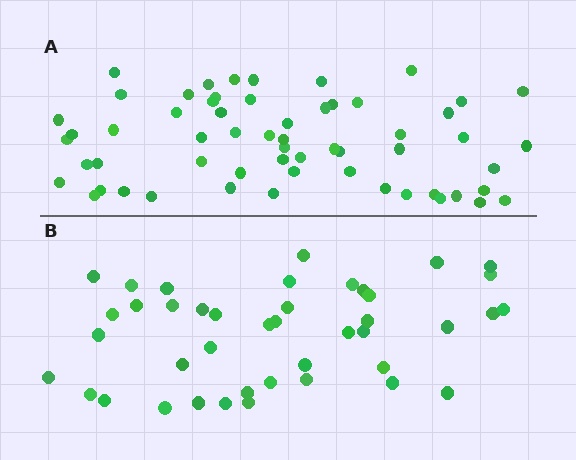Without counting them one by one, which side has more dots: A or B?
Region A (the top region) has more dots.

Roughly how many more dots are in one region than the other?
Region A has approximately 15 more dots than region B.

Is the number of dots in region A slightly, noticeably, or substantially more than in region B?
Region A has noticeably more, but not dramatically so. The ratio is roughly 1.4 to 1.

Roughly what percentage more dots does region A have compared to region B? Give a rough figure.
About 40% more.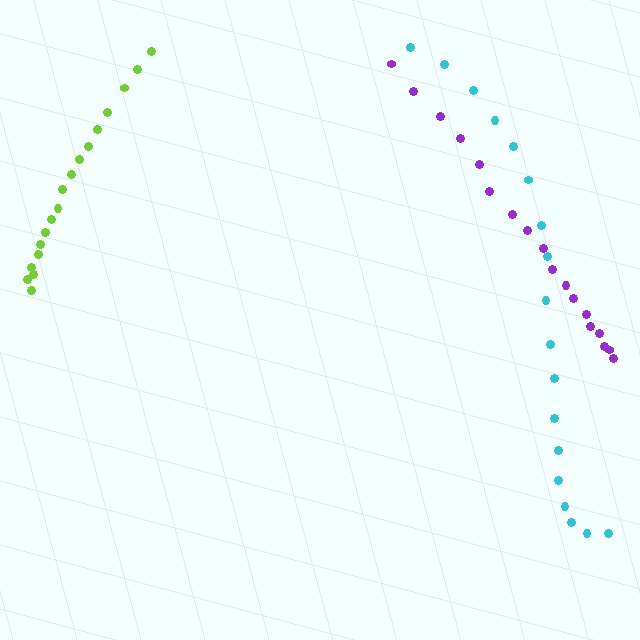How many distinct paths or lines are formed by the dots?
There are 3 distinct paths.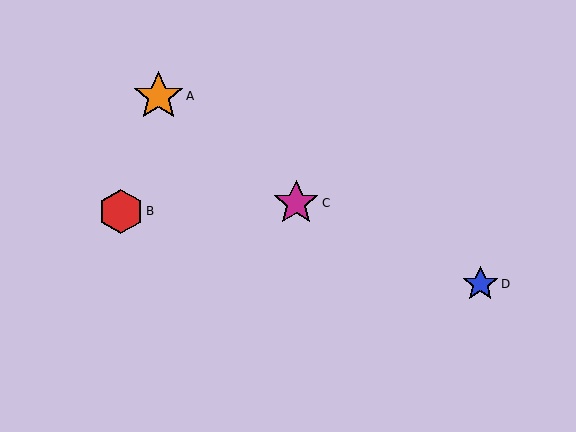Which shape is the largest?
The orange star (labeled A) is the largest.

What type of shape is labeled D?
Shape D is a blue star.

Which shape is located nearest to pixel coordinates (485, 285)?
The blue star (labeled D) at (480, 284) is nearest to that location.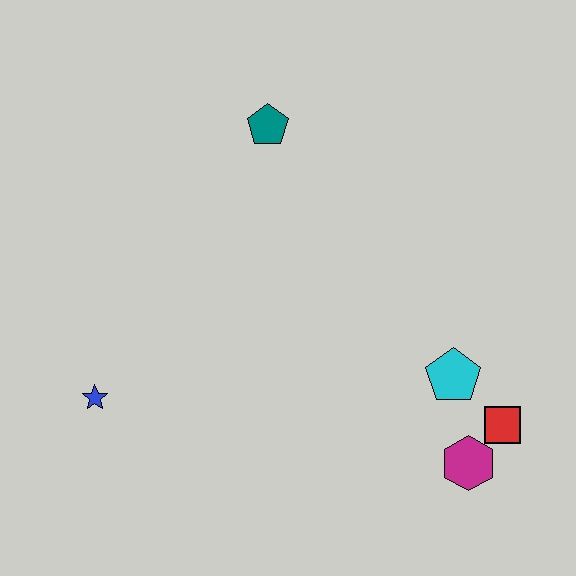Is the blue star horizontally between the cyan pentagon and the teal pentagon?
No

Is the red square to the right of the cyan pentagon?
Yes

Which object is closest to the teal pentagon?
The cyan pentagon is closest to the teal pentagon.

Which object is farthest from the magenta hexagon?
The teal pentagon is farthest from the magenta hexagon.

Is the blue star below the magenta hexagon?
No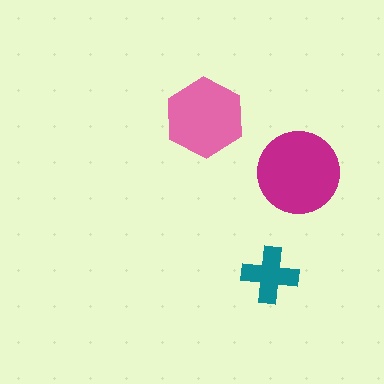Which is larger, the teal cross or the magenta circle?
The magenta circle.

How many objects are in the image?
There are 3 objects in the image.